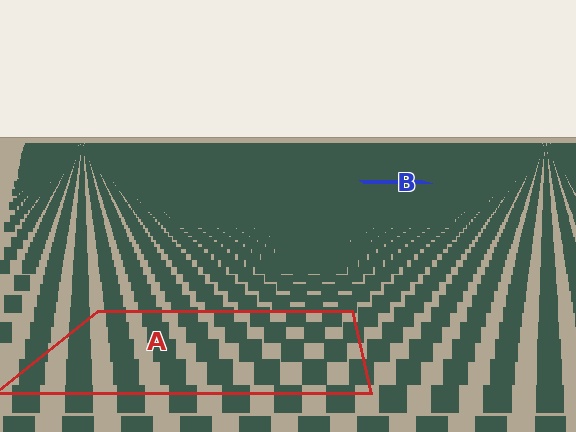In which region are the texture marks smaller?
The texture marks are smaller in region B, because it is farther away.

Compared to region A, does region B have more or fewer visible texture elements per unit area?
Region B has more texture elements per unit area — they are packed more densely because it is farther away.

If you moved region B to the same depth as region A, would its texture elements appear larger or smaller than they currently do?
They would appear larger. At a closer depth, the same texture elements are projected at a bigger on-screen size.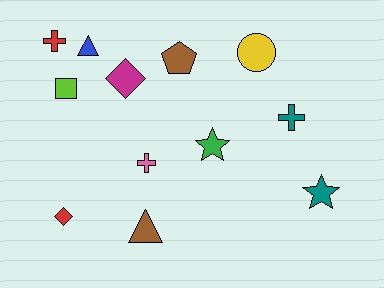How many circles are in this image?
There is 1 circle.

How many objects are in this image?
There are 12 objects.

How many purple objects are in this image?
There are no purple objects.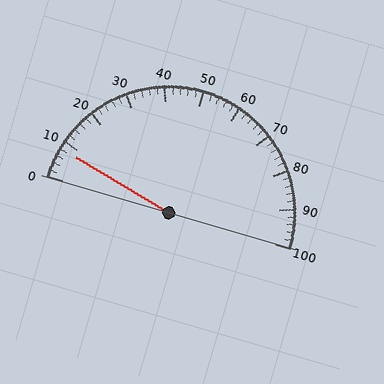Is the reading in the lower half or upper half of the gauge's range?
The reading is in the lower half of the range (0 to 100).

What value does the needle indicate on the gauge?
The needle indicates approximately 8.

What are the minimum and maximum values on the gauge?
The gauge ranges from 0 to 100.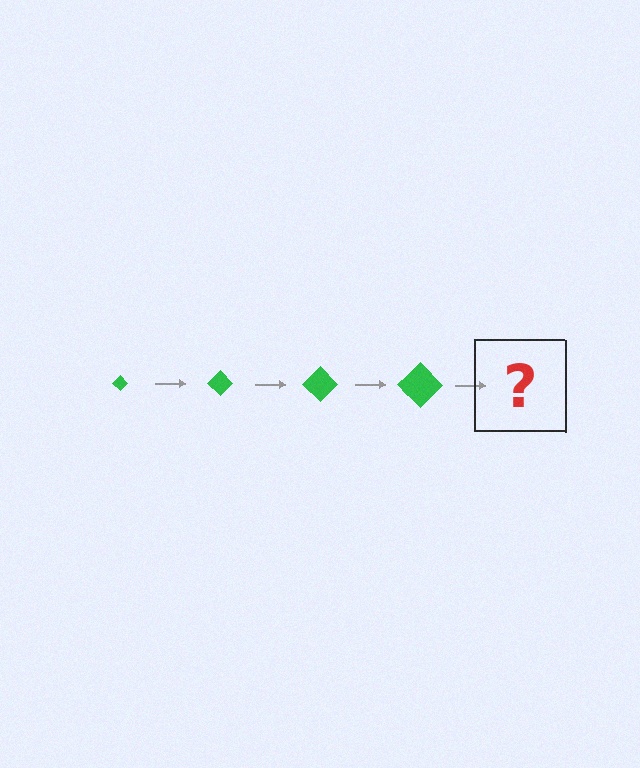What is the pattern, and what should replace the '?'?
The pattern is that the diamond gets progressively larger each step. The '?' should be a green diamond, larger than the previous one.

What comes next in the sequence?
The next element should be a green diamond, larger than the previous one.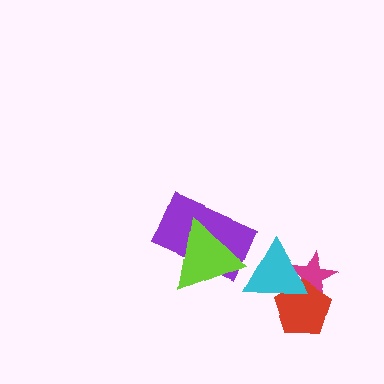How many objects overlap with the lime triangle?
1 object overlaps with the lime triangle.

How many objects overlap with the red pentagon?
2 objects overlap with the red pentagon.